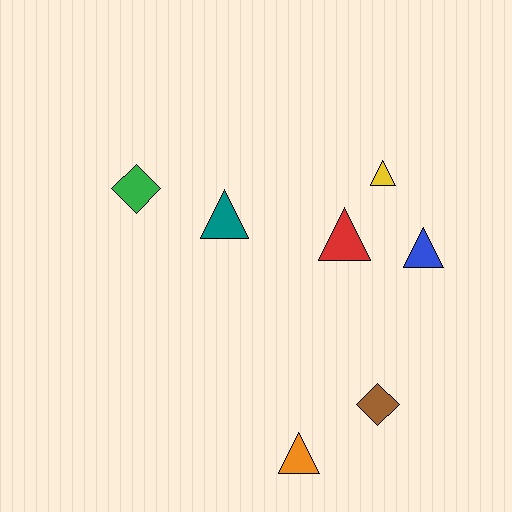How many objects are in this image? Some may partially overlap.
There are 7 objects.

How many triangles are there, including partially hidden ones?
There are 5 triangles.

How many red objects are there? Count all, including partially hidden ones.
There is 1 red object.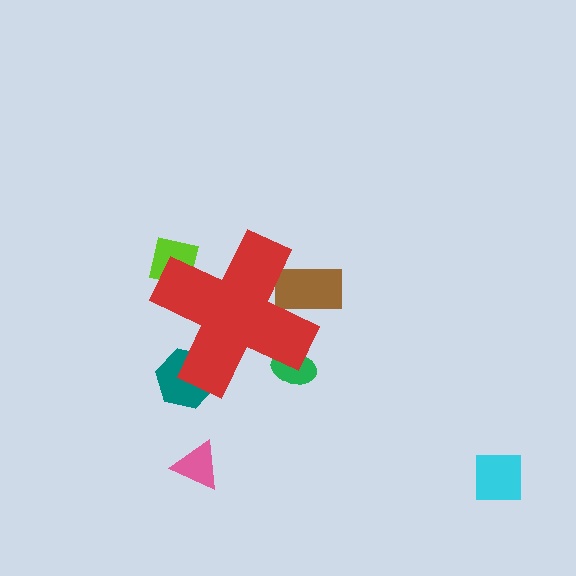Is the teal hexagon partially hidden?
Yes, the teal hexagon is partially hidden behind the red cross.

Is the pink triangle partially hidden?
No, the pink triangle is fully visible.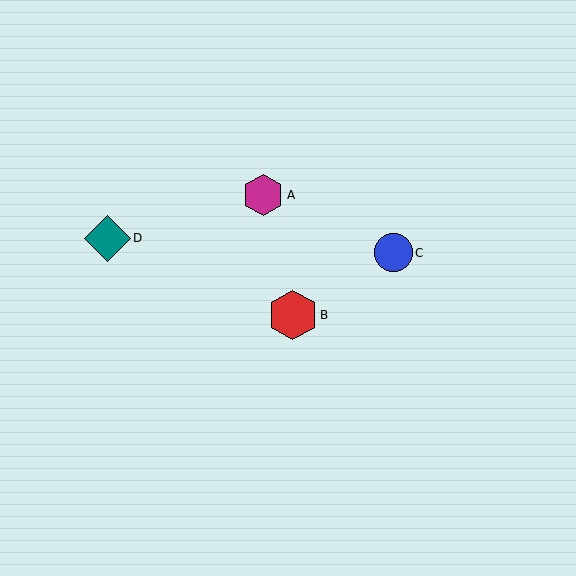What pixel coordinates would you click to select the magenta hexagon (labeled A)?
Click at (263, 195) to select the magenta hexagon A.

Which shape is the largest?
The red hexagon (labeled B) is the largest.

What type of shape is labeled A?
Shape A is a magenta hexagon.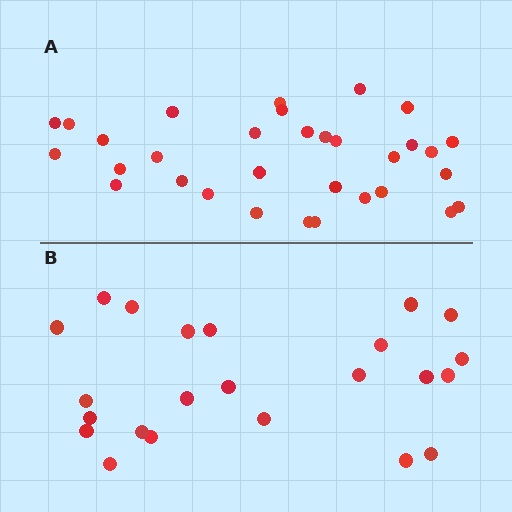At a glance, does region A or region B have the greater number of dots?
Region A (the top region) has more dots.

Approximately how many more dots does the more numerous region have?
Region A has roughly 8 or so more dots than region B.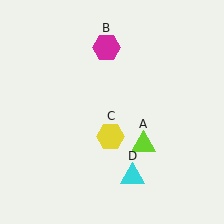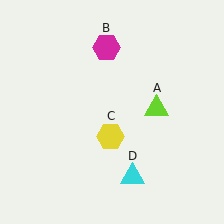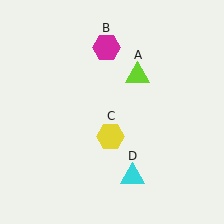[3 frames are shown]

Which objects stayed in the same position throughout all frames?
Magenta hexagon (object B) and yellow hexagon (object C) and cyan triangle (object D) remained stationary.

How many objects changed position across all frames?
1 object changed position: lime triangle (object A).